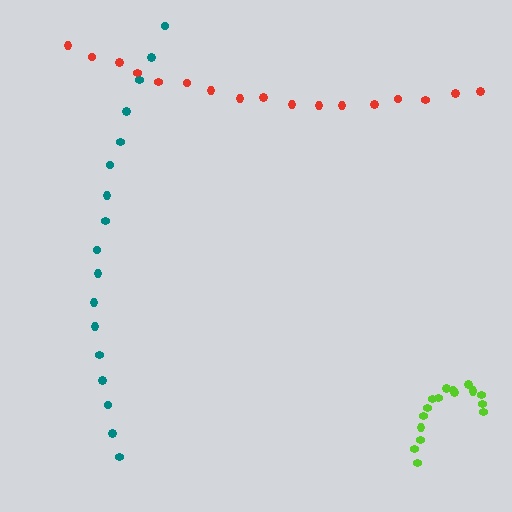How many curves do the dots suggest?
There are 3 distinct paths.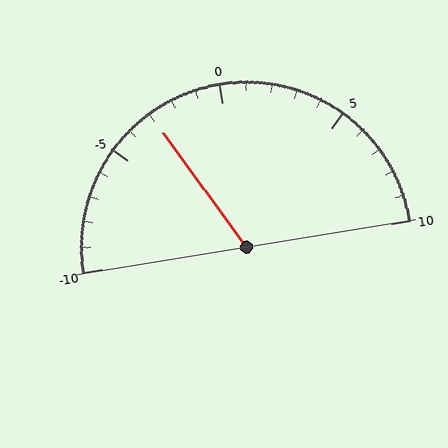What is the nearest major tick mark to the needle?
The nearest major tick mark is -5.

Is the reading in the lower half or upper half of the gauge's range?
The reading is in the lower half of the range (-10 to 10).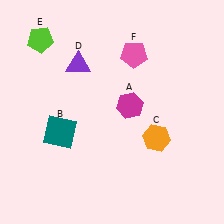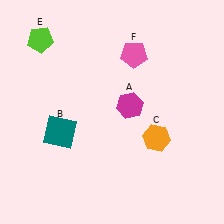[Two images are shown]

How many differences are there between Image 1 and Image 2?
There is 1 difference between the two images.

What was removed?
The purple triangle (D) was removed in Image 2.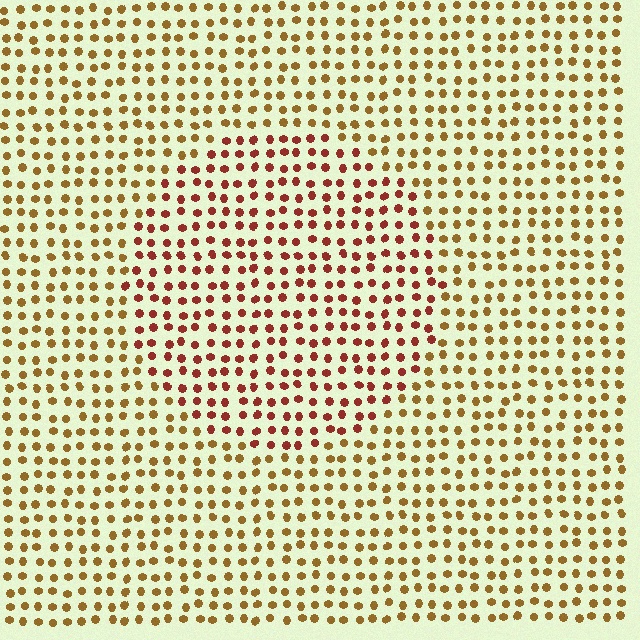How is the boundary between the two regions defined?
The boundary is defined purely by a slight shift in hue (about 35 degrees). Spacing, size, and orientation are identical on both sides.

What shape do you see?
I see a circle.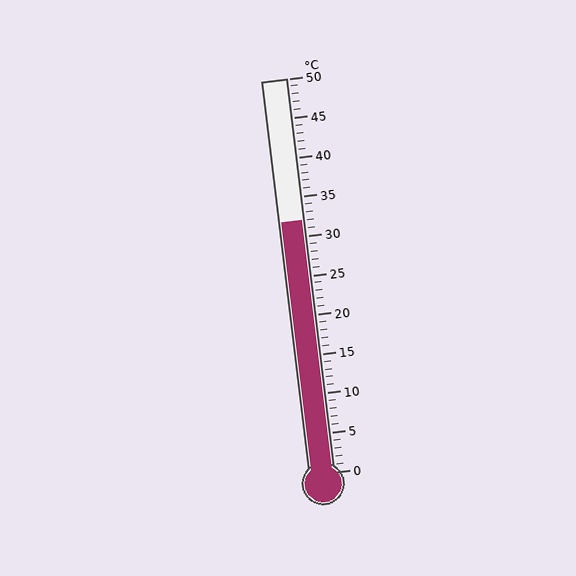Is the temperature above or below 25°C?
The temperature is above 25°C.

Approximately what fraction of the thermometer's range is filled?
The thermometer is filled to approximately 65% of its range.